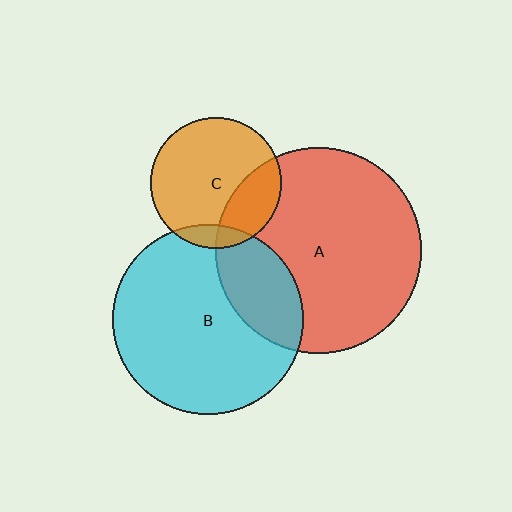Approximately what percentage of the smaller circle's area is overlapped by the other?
Approximately 25%.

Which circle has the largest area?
Circle A (red).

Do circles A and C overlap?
Yes.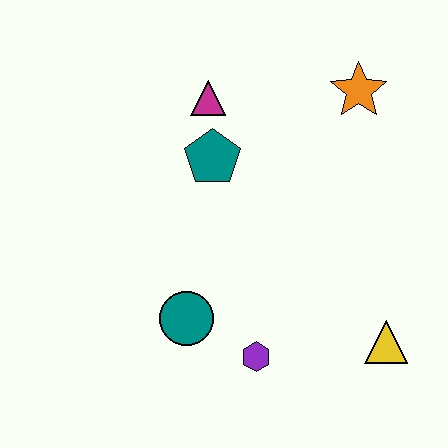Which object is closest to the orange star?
The magenta triangle is closest to the orange star.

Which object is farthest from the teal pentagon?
The yellow triangle is farthest from the teal pentagon.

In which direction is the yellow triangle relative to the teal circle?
The yellow triangle is to the right of the teal circle.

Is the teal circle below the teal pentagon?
Yes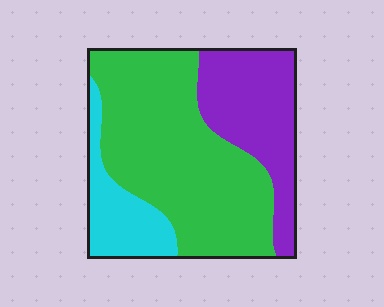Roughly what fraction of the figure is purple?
Purple takes up about one quarter (1/4) of the figure.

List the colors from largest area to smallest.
From largest to smallest: green, purple, cyan.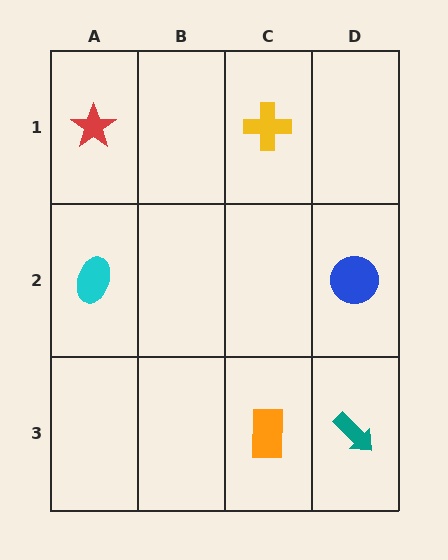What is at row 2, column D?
A blue circle.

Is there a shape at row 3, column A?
No, that cell is empty.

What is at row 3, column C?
An orange rectangle.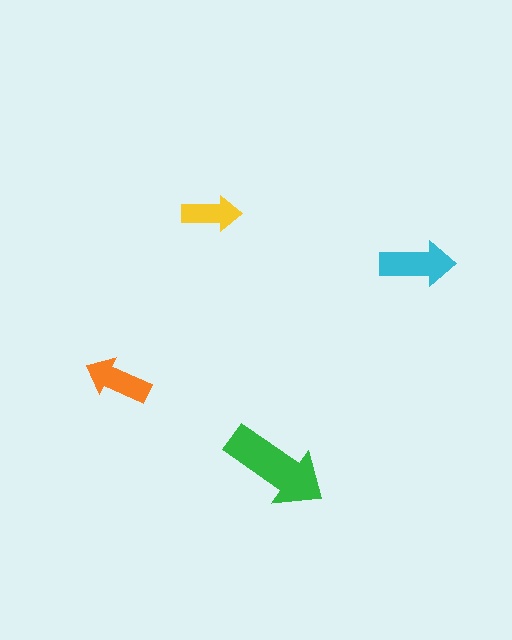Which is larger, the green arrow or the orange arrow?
The green one.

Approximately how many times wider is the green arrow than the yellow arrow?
About 2 times wider.